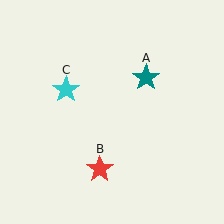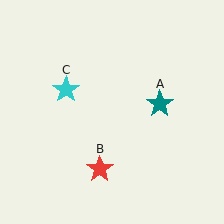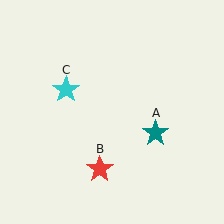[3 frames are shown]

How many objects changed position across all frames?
1 object changed position: teal star (object A).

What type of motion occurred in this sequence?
The teal star (object A) rotated clockwise around the center of the scene.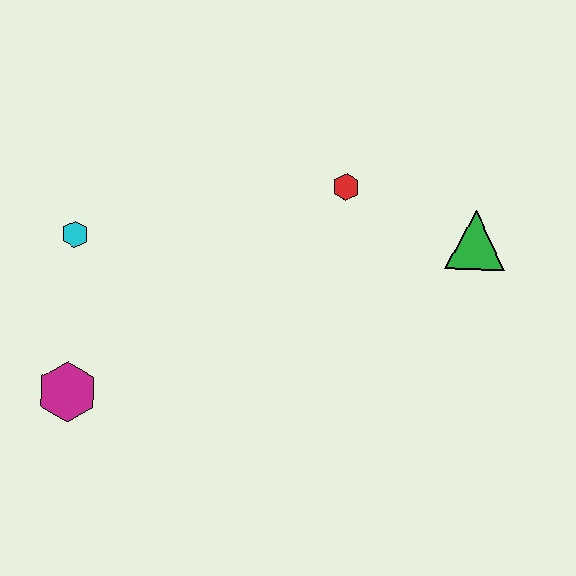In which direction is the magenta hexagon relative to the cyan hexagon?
The magenta hexagon is below the cyan hexagon.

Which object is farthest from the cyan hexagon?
The green triangle is farthest from the cyan hexagon.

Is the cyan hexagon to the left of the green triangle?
Yes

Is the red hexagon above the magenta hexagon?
Yes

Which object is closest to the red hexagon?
The green triangle is closest to the red hexagon.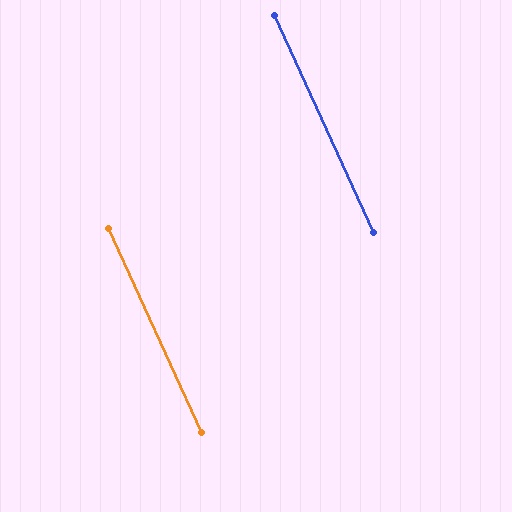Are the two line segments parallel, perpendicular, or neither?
Parallel — their directions differ by only 0.1°.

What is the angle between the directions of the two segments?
Approximately 0 degrees.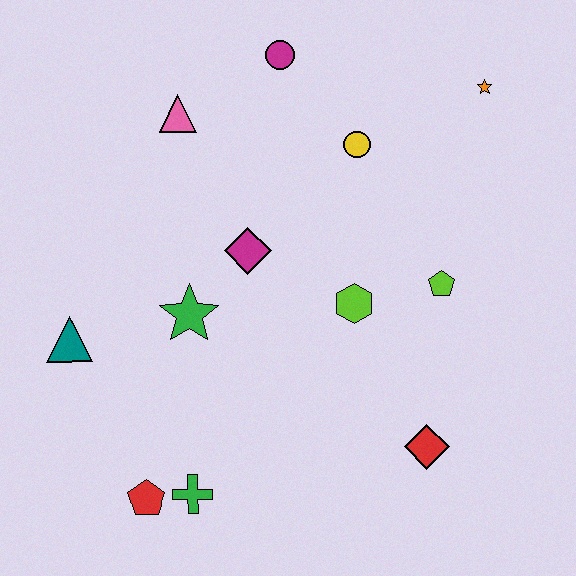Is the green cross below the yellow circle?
Yes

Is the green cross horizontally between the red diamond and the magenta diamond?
No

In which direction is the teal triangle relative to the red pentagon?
The teal triangle is above the red pentagon.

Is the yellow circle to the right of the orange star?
No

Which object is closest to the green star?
The magenta diamond is closest to the green star.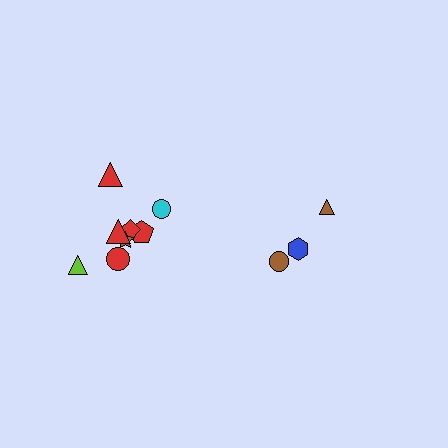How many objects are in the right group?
There are 3 objects.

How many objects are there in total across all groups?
There are 11 objects.